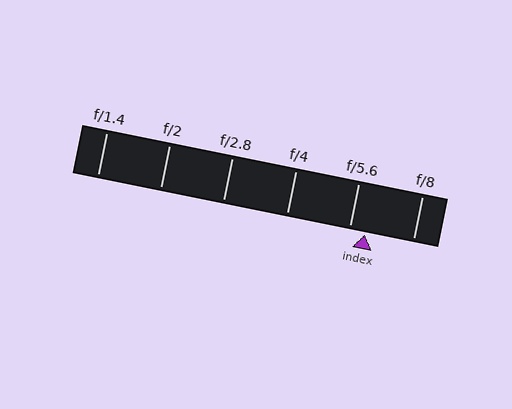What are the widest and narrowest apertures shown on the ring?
The widest aperture shown is f/1.4 and the narrowest is f/8.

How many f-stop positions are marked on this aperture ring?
There are 6 f-stop positions marked.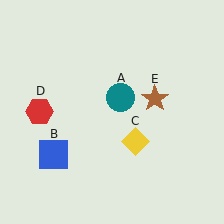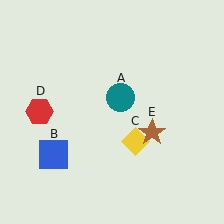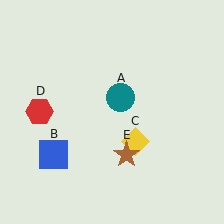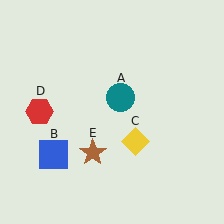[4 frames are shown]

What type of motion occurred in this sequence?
The brown star (object E) rotated clockwise around the center of the scene.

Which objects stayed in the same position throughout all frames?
Teal circle (object A) and blue square (object B) and yellow diamond (object C) and red hexagon (object D) remained stationary.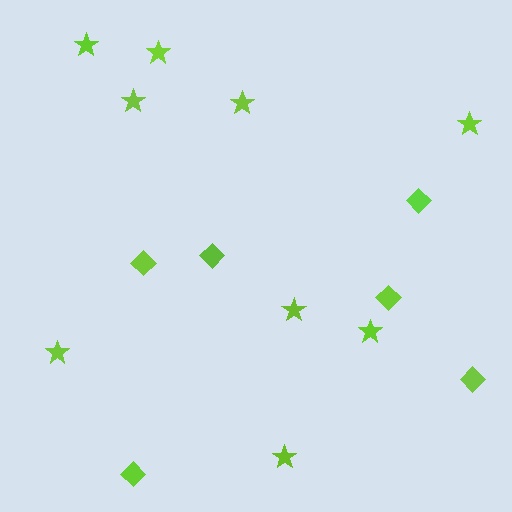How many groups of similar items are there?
There are 2 groups: one group of diamonds (6) and one group of stars (9).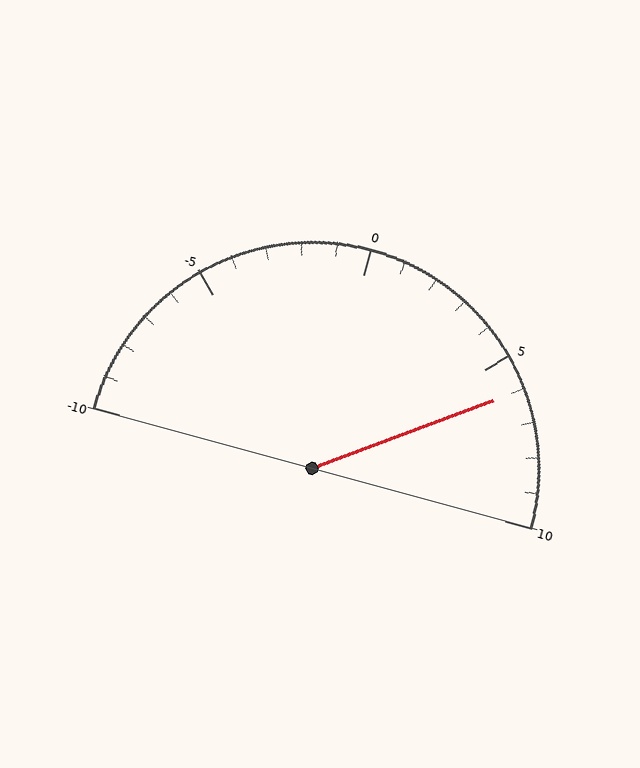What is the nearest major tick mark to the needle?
The nearest major tick mark is 5.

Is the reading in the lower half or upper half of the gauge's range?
The reading is in the upper half of the range (-10 to 10).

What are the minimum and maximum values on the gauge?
The gauge ranges from -10 to 10.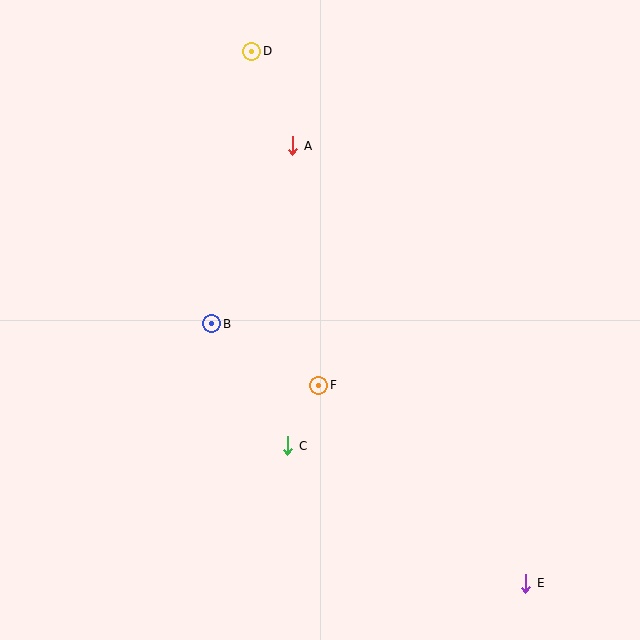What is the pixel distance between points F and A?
The distance between F and A is 241 pixels.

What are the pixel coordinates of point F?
Point F is at (319, 385).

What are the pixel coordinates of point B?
Point B is at (212, 324).